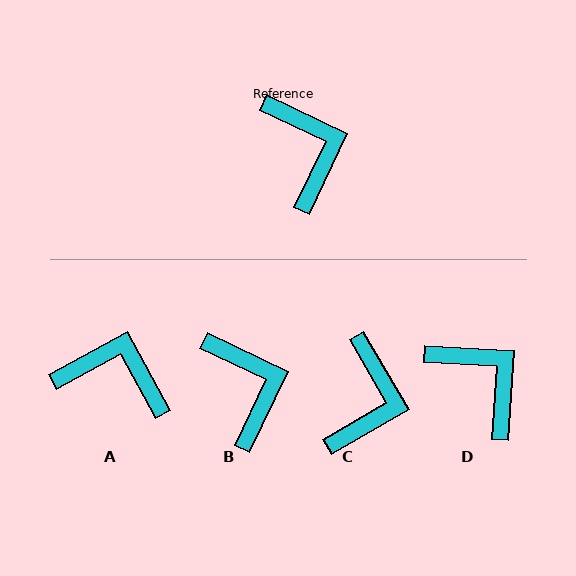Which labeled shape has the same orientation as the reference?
B.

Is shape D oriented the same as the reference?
No, it is off by about 22 degrees.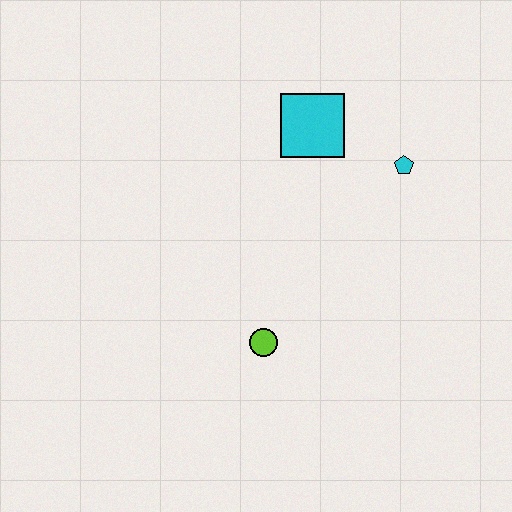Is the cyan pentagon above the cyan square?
No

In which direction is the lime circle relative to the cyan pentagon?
The lime circle is below the cyan pentagon.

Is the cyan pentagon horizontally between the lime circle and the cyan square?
No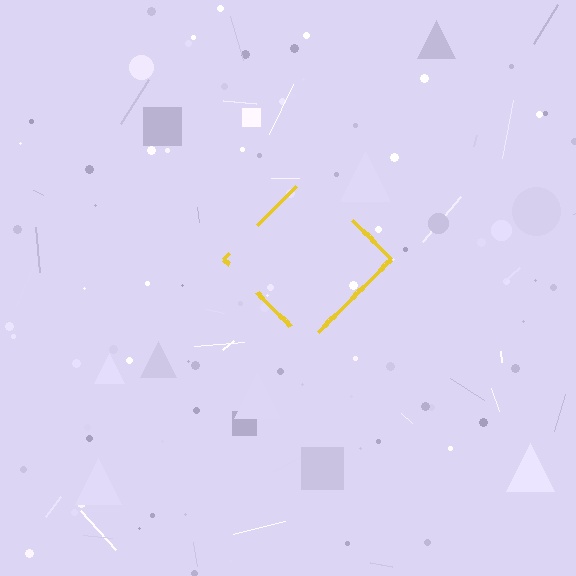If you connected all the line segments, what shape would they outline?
They would outline a diamond.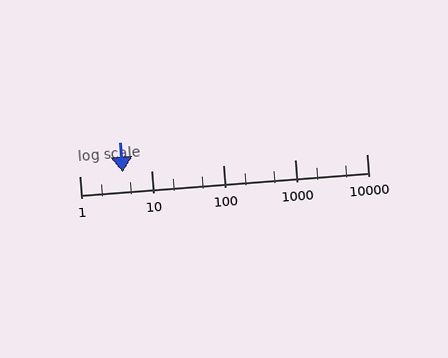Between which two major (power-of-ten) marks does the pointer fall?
The pointer is between 1 and 10.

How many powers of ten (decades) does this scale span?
The scale spans 4 decades, from 1 to 10000.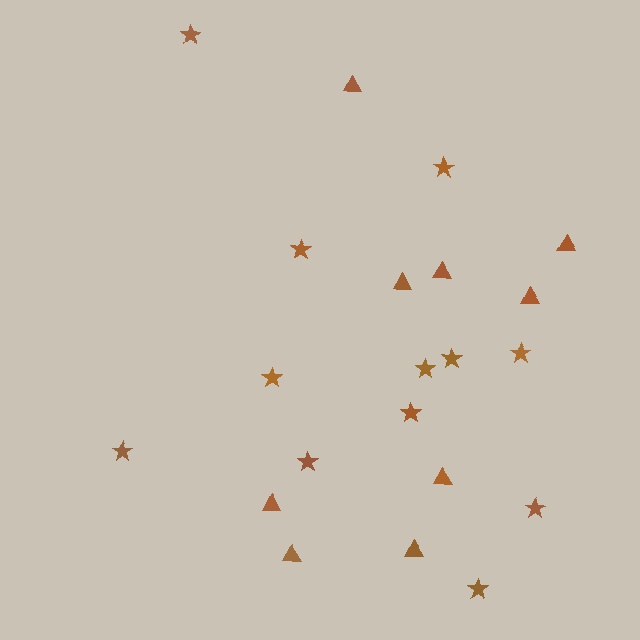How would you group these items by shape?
There are 2 groups: one group of stars (12) and one group of triangles (9).